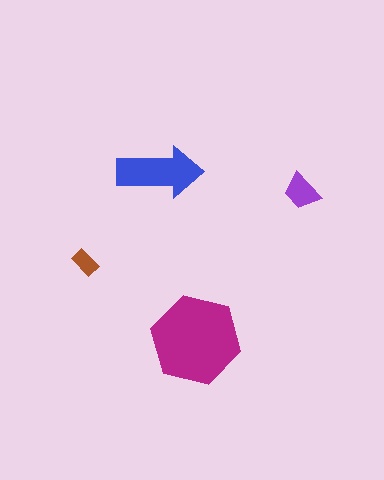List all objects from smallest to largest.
The brown rectangle, the purple trapezoid, the blue arrow, the magenta hexagon.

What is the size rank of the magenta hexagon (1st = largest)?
1st.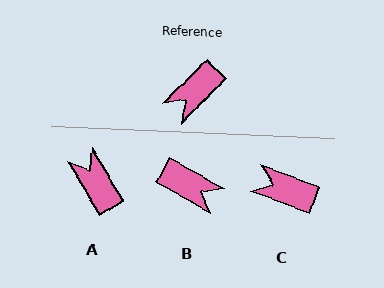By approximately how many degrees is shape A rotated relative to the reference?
Approximately 104 degrees clockwise.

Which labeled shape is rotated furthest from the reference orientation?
B, about 106 degrees away.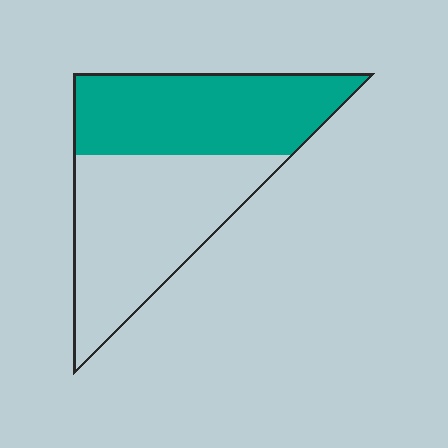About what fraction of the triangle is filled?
About one half (1/2).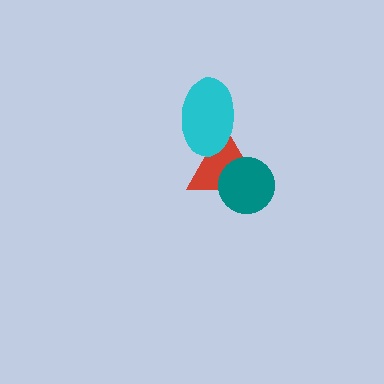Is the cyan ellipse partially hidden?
No, no other shape covers it.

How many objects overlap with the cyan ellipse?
1 object overlaps with the cyan ellipse.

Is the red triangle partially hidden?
Yes, it is partially covered by another shape.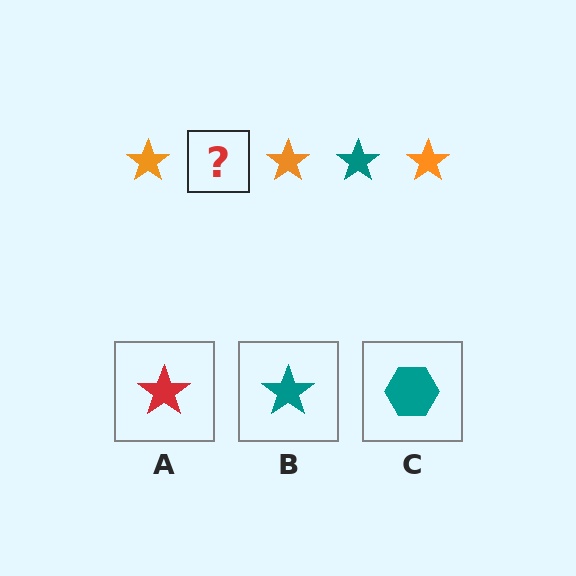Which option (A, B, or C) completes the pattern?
B.